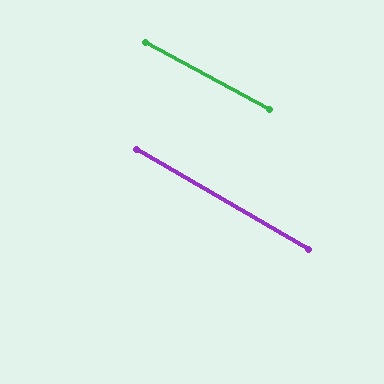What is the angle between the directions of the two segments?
Approximately 1 degree.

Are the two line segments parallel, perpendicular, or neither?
Parallel — their directions differ by only 1.3°.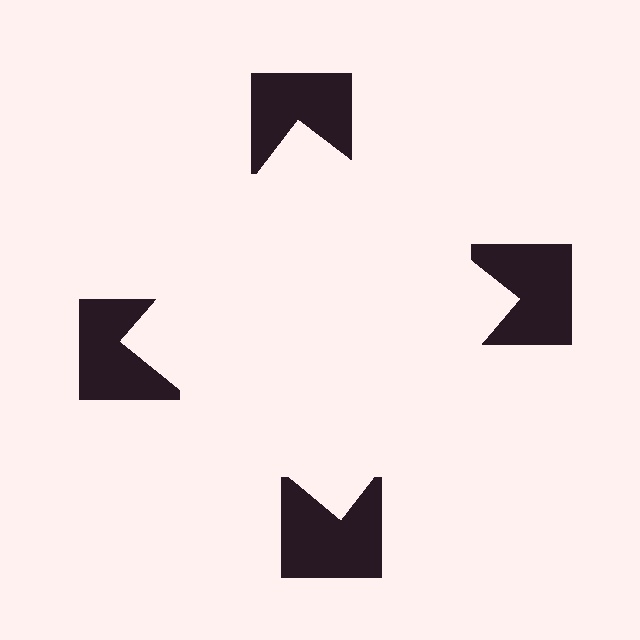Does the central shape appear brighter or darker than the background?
It typically appears slightly brighter than the background, even though no actual brightness change is drawn.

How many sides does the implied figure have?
4 sides.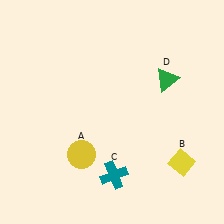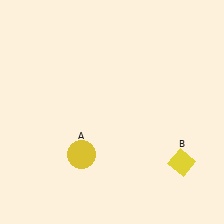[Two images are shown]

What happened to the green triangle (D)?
The green triangle (D) was removed in Image 2. It was in the top-right area of Image 1.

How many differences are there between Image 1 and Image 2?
There are 2 differences between the two images.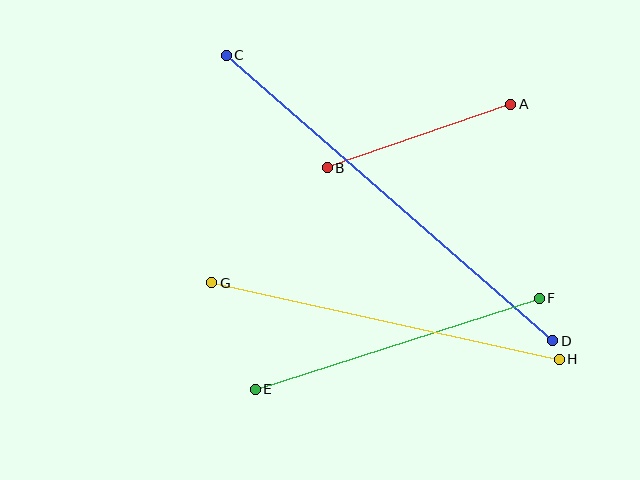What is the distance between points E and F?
The distance is approximately 298 pixels.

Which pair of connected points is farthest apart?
Points C and D are farthest apart.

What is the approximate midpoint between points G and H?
The midpoint is at approximately (385, 321) pixels.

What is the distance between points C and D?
The distance is approximately 434 pixels.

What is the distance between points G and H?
The distance is approximately 355 pixels.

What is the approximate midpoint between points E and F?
The midpoint is at approximately (397, 344) pixels.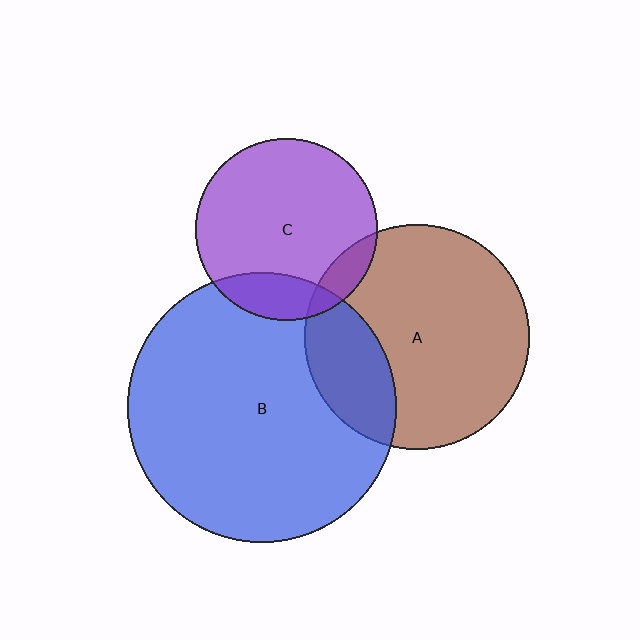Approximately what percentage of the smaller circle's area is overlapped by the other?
Approximately 10%.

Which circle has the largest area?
Circle B (blue).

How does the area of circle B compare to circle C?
Approximately 2.2 times.